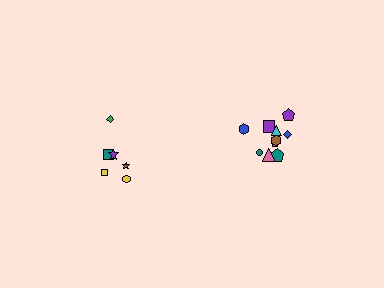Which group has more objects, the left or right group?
The right group.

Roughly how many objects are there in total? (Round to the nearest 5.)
Roughly 15 objects in total.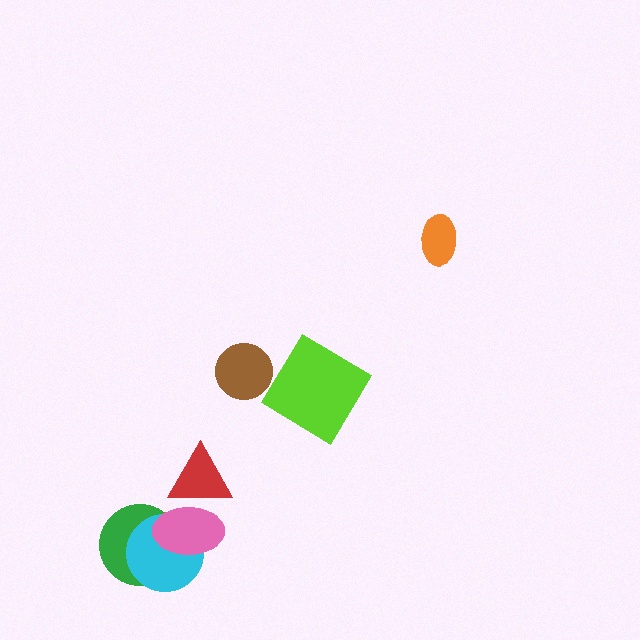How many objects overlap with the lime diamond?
0 objects overlap with the lime diamond.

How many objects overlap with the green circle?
2 objects overlap with the green circle.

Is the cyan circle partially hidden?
Yes, it is partially covered by another shape.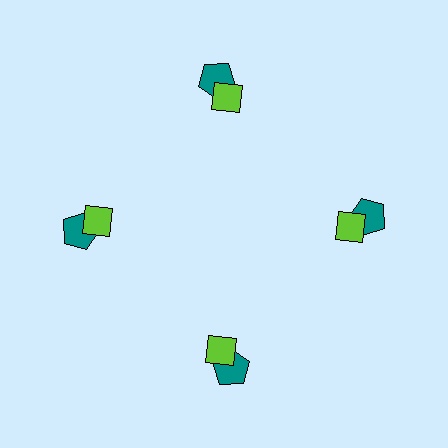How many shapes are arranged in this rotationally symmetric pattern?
There are 8 shapes, arranged in 4 groups of 2.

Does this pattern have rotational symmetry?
Yes, this pattern has 4-fold rotational symmetry. It looks the same after rotating 90 degrees around the center.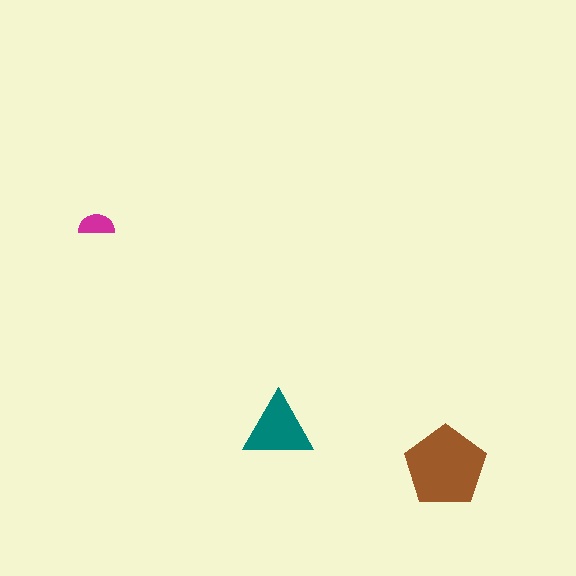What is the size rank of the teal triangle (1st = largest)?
2nd.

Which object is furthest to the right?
The brown pentagon is rightmost.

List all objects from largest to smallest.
The brown pentagon, the teal triangle, the magenta semicircle.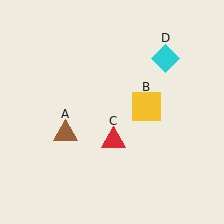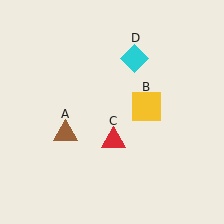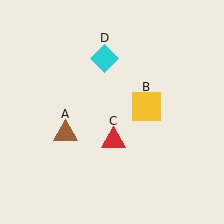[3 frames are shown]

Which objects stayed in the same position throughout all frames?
Brown triangle (object A) and yellow square (object B) and red triangle (object C) remained stationary.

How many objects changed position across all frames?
1 object changed position: cyan diamond (object D).